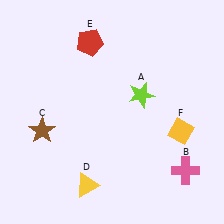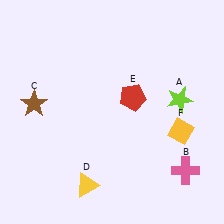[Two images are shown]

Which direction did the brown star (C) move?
The brown star (C) moved up.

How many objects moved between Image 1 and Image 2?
3 objects moved between the two images.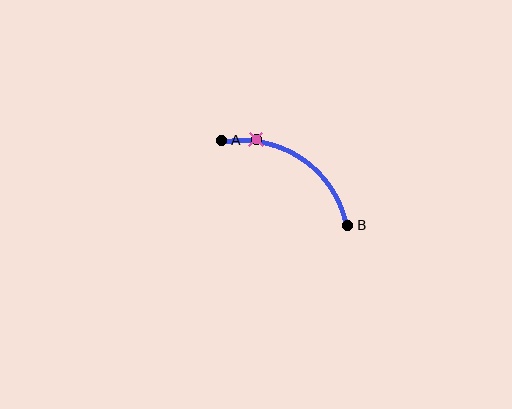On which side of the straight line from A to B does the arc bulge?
The arc bulges above and to the right of the straight line connecting A and B.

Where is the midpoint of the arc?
The arc midpoint is the point on the curve farthest from the straight line joining A and B. It sits above and to the right of that line.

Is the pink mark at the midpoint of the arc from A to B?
No. The pink mark lies on the arc but is closer to endpoint A. The arc midpoint would be at the point on the curve equidistant along the arc from both A and B.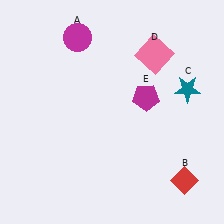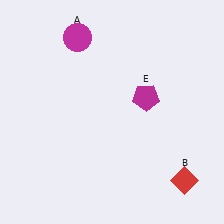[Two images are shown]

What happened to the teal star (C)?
The teal star (C) was removed in Image 2. It was in the top-right area of Image 1.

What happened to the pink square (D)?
The pink square (D) was removed in Image 2. It was in the top-right area of Image 1.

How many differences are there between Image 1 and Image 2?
There are 2 differences between the two images.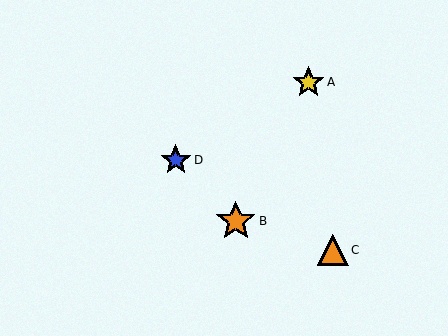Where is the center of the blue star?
The center of the blue star is at (176, 160).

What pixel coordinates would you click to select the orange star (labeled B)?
Click at (236, 221) to select the orange star B.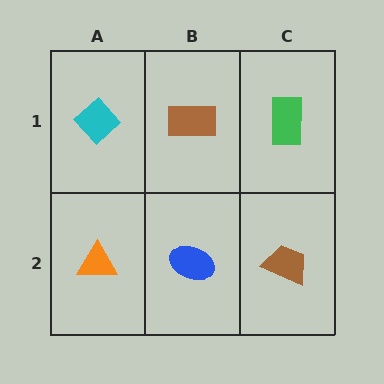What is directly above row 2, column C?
A green rectangle.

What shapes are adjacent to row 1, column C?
A brown trapezoid (row 2, column C), a brown rectangle (row 1, column B).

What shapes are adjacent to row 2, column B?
A brown rectangle (row 1, column B), an orange triangle (row 2, column A), a brown trapezoid (row 2, column C).